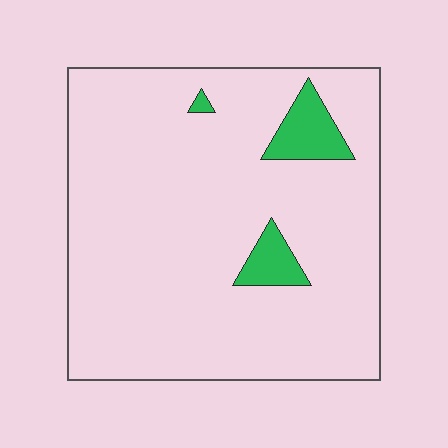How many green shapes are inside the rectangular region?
3.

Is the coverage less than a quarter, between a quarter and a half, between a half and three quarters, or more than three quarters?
Less than a quarter.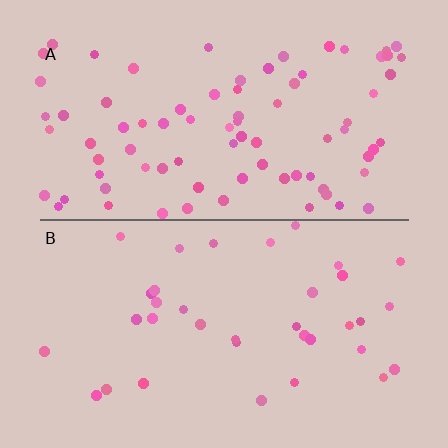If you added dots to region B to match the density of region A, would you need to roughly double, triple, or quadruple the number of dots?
Approximately double.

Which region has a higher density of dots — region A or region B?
A (the top).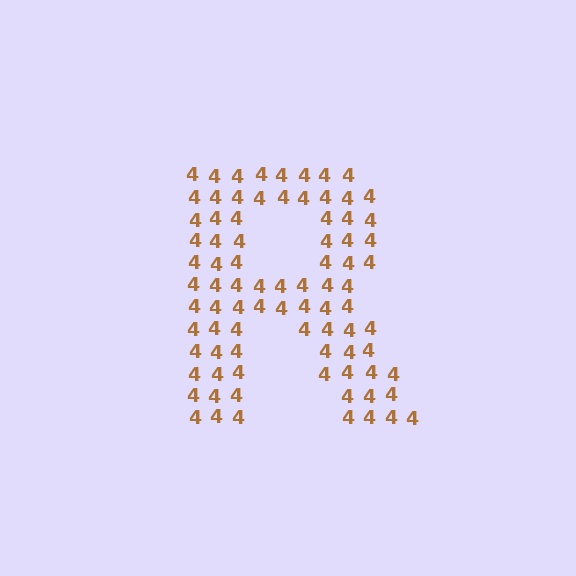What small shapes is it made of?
It is made of small digit 4's.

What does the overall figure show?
The overall figure shows the letter R.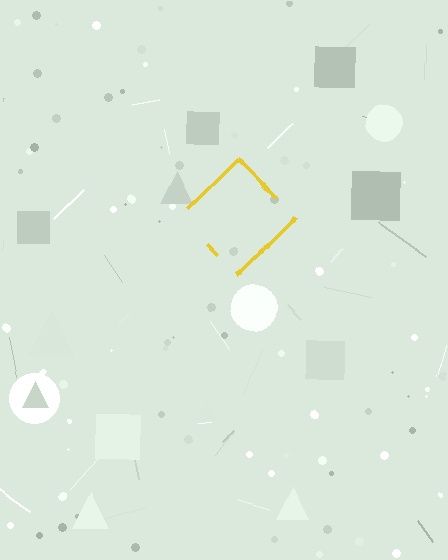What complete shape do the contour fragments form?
The contour fragments form a diamond.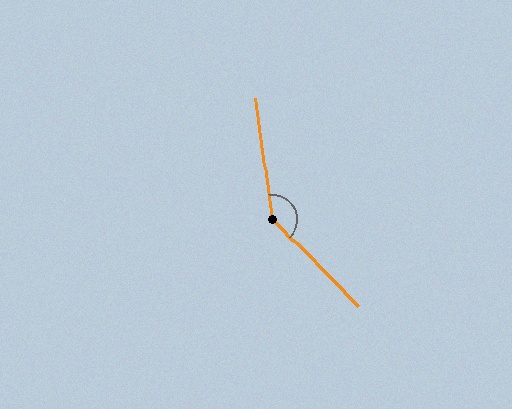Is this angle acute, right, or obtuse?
It is obtuse.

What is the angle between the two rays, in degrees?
Approximately 144 degrees.